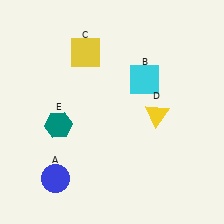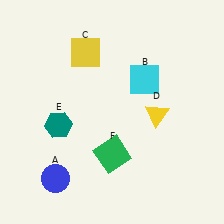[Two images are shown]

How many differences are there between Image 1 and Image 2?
There is 1 difference between the two images.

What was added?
A green square (F) was added in Image 2.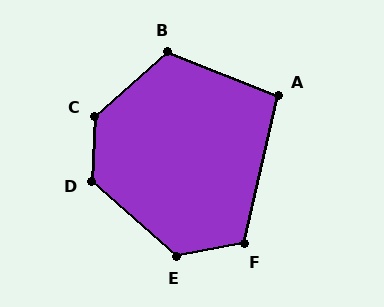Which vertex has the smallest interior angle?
A, at approximately 98 degrees.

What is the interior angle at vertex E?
Approximately 128 degrees (obtuse).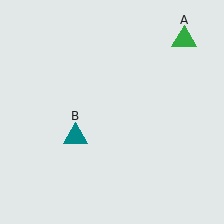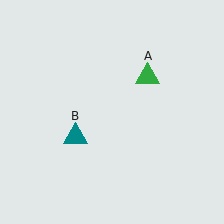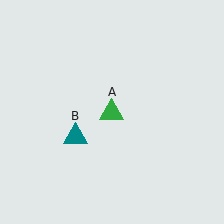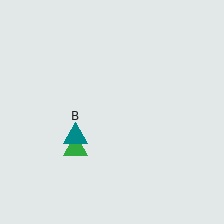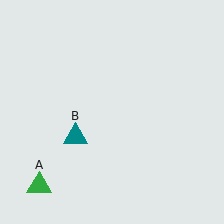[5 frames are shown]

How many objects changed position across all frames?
1 object changed position: green triangle (object A).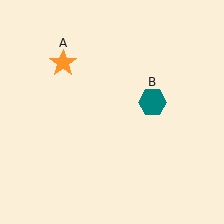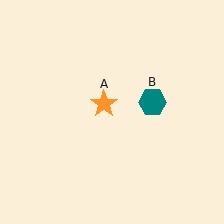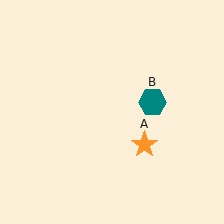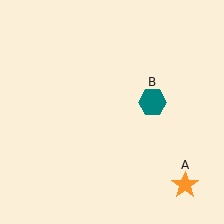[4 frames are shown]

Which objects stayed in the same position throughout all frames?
Teal hexagon (object B) remained stationary.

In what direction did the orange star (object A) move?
The orange star (object A) moved down and to the right.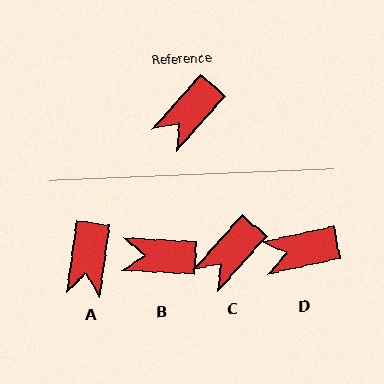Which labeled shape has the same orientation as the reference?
C.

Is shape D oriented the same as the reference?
No, it is off by about 36 degrees.